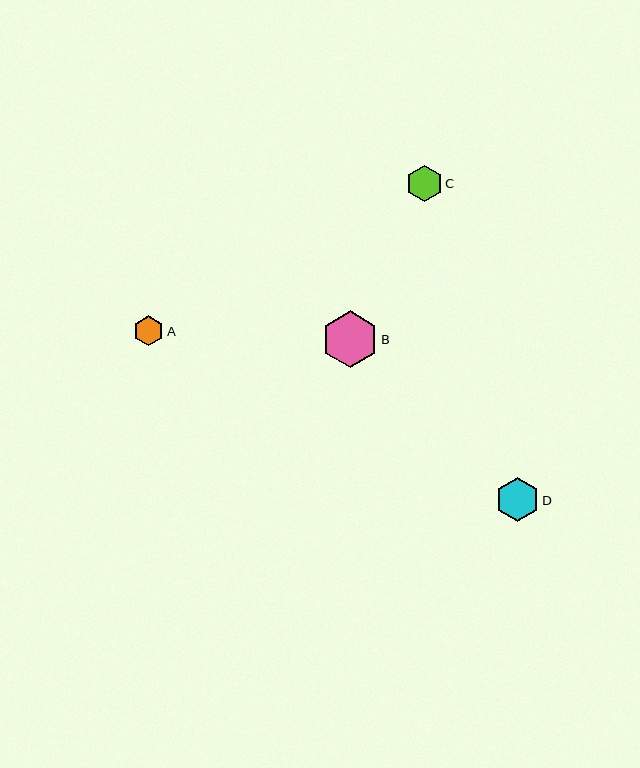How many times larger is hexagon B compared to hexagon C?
Hexagon B is approximately 1.5 times the size of hexagon C.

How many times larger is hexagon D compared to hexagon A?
Hexagon D is approximately 1.5 times the size of hexagon A.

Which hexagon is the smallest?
Hexagon A is the smallest with a size of approximately 30 pixels.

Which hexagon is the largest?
Hexagon B is the largest with a size of approximately 56 pixels.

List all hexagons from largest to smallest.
From largest to smallest: B, D, C, A.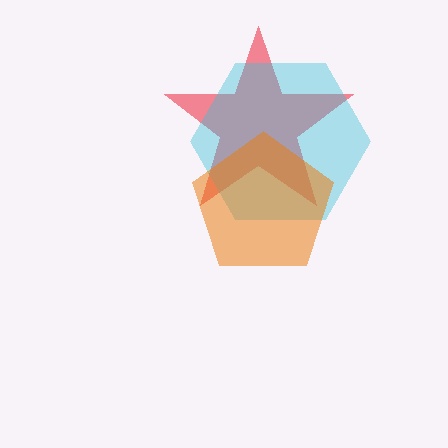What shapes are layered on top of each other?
The layered shapes are: a red star, a cyan hexagon, an orange pentagon.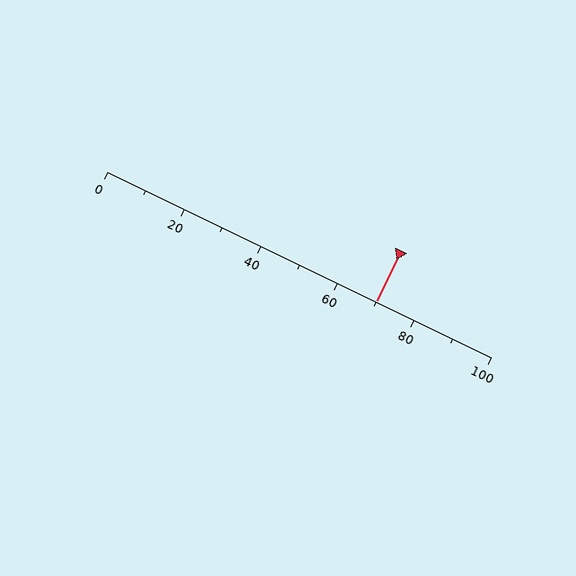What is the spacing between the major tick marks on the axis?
The major ticks are spaced 20 apart.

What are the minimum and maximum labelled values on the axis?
The axis runs from 0 to 100.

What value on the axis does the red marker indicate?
The marker indicates approximately 70.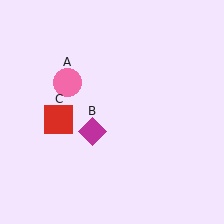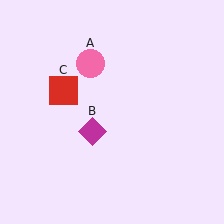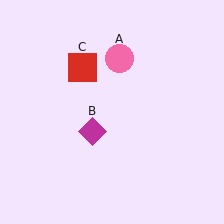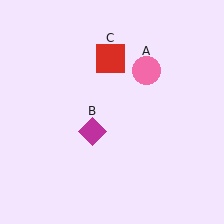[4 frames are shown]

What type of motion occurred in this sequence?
The pink circle (object A), red square (object C) rotated clockwise around the center of the scene.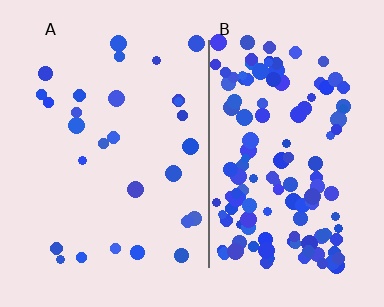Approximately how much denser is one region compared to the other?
Approximately 4.7× — region B over region A.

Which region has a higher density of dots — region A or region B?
B (the right).